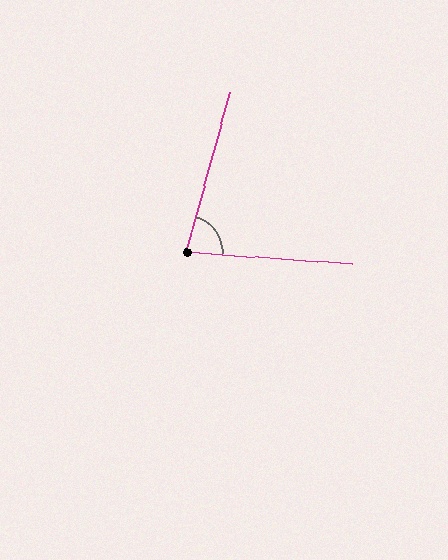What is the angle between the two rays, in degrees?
Approximately 79 degrees.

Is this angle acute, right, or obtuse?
It is acute.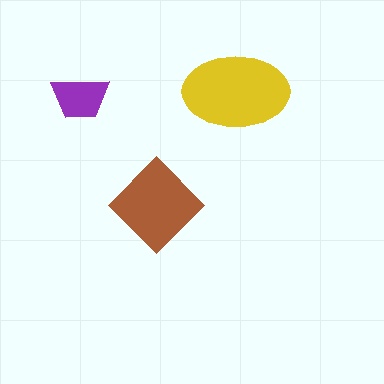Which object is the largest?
The yellow ellipse.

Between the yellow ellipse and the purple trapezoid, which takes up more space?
The yellow ellipse.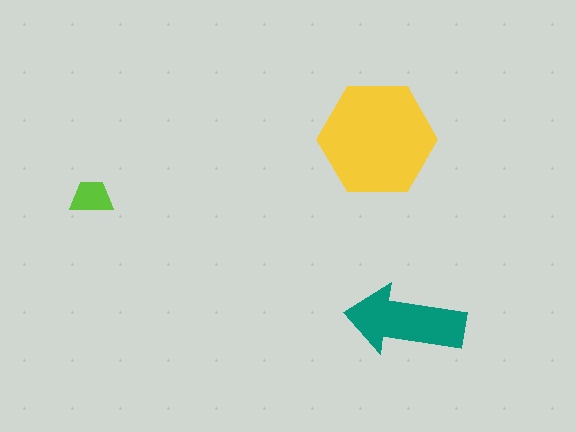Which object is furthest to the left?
The lime trapezoid is leftmost.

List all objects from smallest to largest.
The lime trapezoid, the teal arrow, the yellow hexagon.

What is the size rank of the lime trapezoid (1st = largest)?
3rd.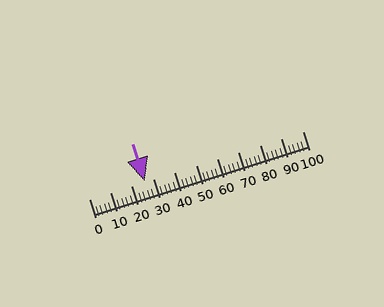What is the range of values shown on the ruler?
The ruler shows values from 0 to 100.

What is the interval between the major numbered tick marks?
The major tick marks are spaced 10 units apart.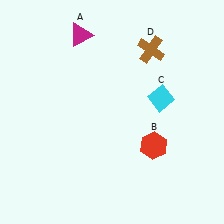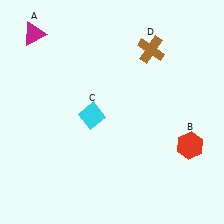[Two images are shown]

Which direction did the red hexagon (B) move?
The red hexagon (B) moved right.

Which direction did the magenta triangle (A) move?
The magenta triangle (A) moved left.